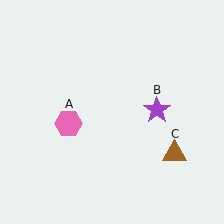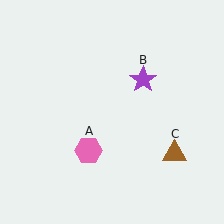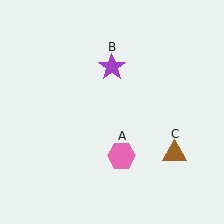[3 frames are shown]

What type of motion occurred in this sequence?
The pink hexagon (object A), purple star (object B) rotated counterclockwise around the center of the scene.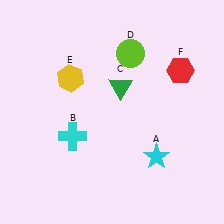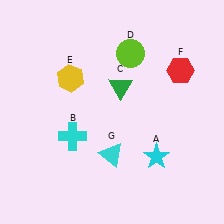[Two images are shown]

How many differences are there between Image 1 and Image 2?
There is 1 difference between the two images.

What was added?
A cyan triangle (G) was added in Image 2.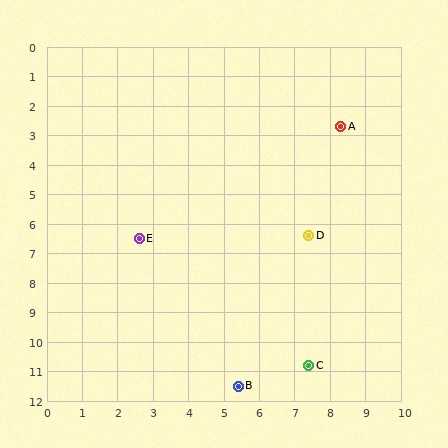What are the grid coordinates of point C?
Point C is at approximately (7.4, 10.8).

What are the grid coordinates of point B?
Point B is at approximately (5.4, 11.5).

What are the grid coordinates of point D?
Point D is at approximately (7.4, 6.4).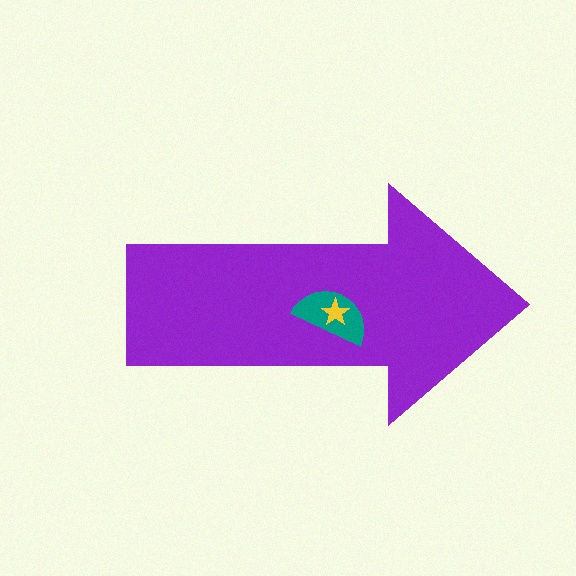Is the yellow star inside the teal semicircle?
Yes.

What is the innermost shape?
The yellow star.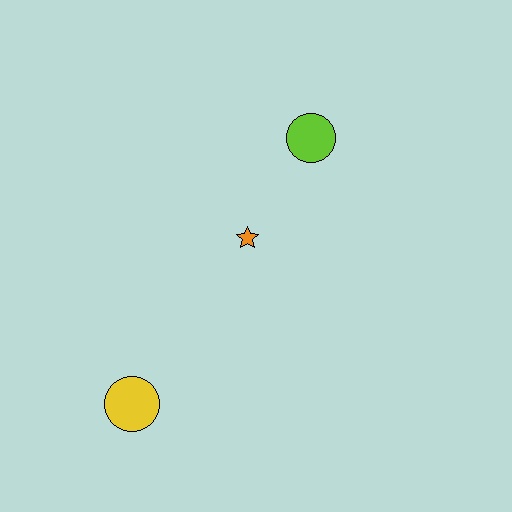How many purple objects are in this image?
There are no purple objects.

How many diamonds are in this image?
There are no diamonds.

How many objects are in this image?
There are 3 objects.